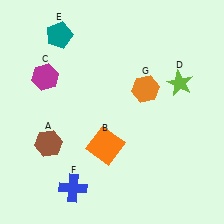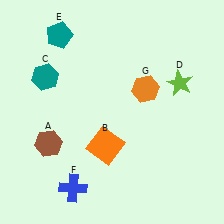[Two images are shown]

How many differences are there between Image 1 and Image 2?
There is 1 difference between the two images.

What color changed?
The hexagon (C) changed from magenta in Image 1 to teal in Image 2.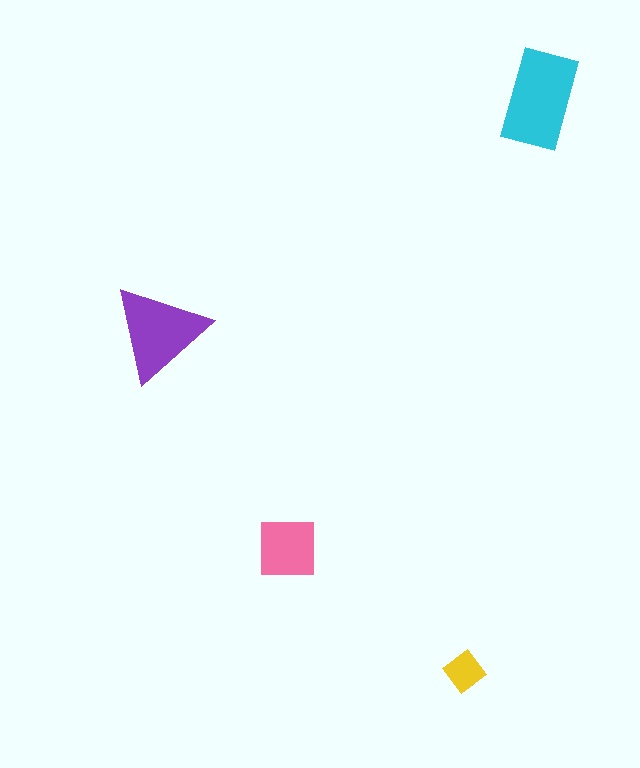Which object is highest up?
The cyan rectangle is topmost.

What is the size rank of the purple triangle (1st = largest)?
2nd.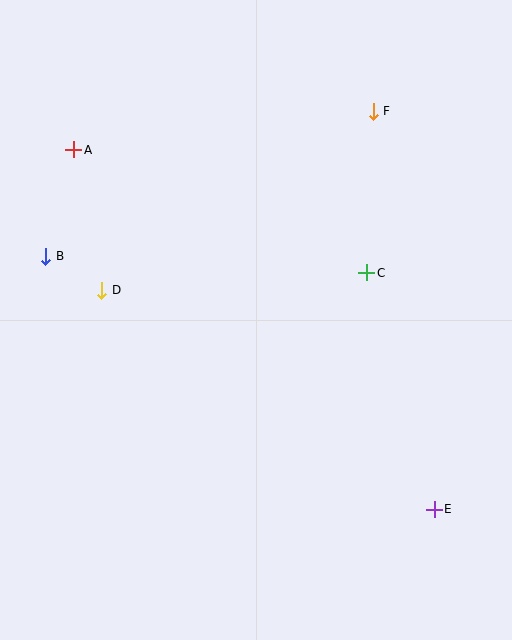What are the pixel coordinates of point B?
Point B is at (46, 256).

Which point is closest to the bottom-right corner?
Point E is closest to the bottom-right corner.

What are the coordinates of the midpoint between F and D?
The midpoint between F and D is at (238, 201).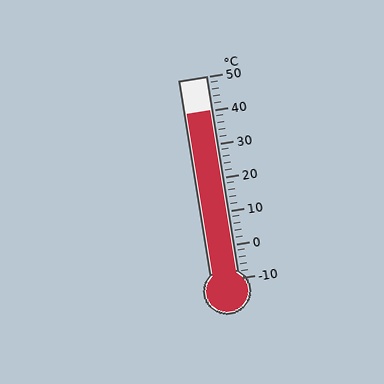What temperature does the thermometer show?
The thermometer shows approximately 40°C.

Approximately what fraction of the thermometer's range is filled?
The thermometer is filled to approximately 85% of its range.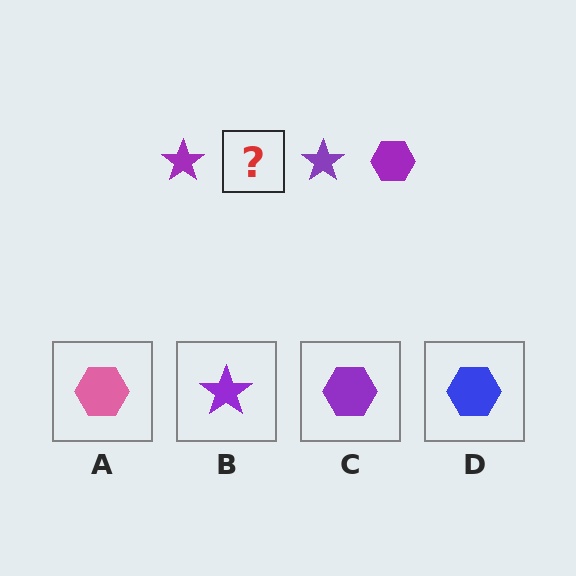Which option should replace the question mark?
Option C.